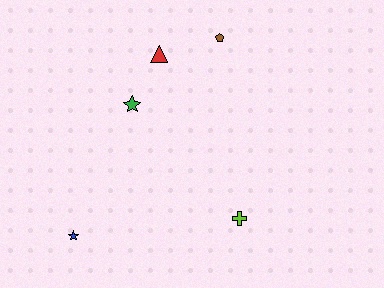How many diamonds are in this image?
There are no diamonds.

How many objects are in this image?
There are 5 objects.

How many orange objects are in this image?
There are no orange objects.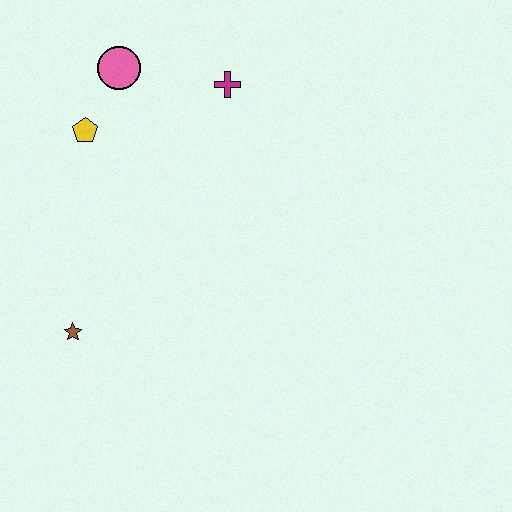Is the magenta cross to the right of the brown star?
Yes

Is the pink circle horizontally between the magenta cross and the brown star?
Yes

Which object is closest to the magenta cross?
The pink circle is closest to the magenta cross.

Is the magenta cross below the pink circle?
Yes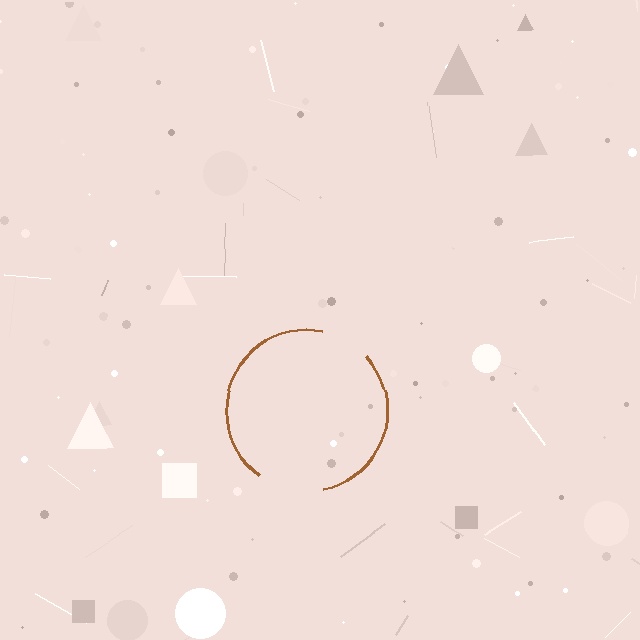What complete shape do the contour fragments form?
The contour fragments form a circle.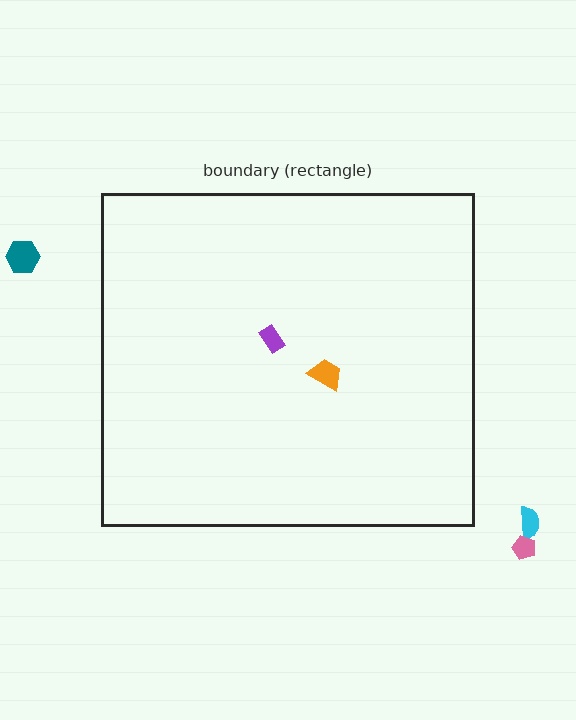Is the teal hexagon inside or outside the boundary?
Outside.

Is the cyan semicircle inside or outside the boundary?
Outside.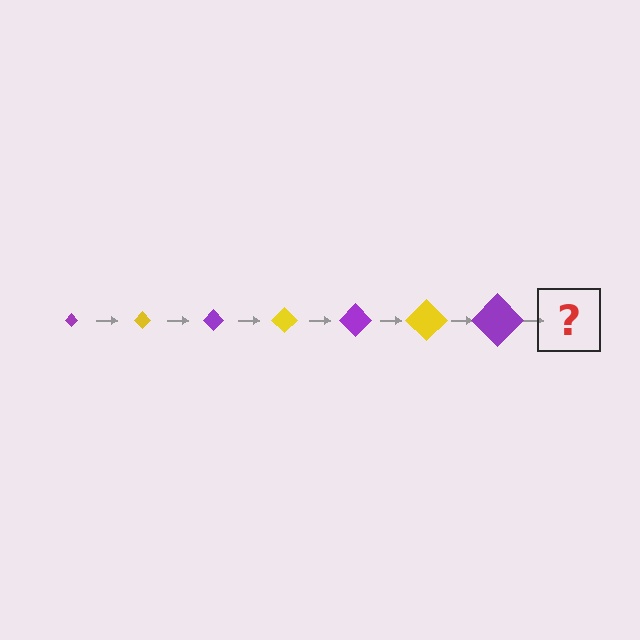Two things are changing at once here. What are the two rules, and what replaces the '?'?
The two rules are that the diamond grows larger each step and the color cycles through purple and yellow. The '?' should be a yellow diamond, larger than the previous one.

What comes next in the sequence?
The next element should be a yellow diamond, larger than the previous one.